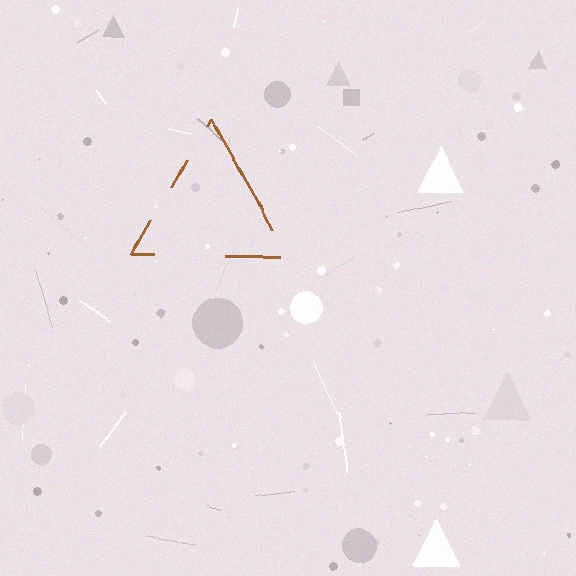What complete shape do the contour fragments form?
The contour fragments form a triangle.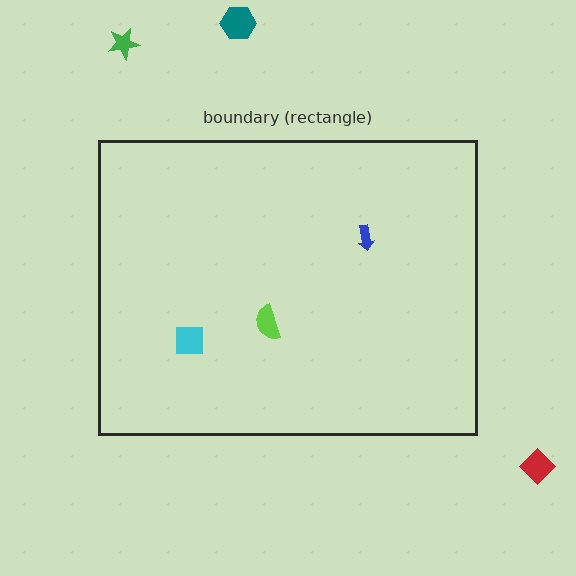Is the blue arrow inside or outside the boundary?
Inside.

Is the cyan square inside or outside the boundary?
Inside.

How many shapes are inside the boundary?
3 inside, 3 outside.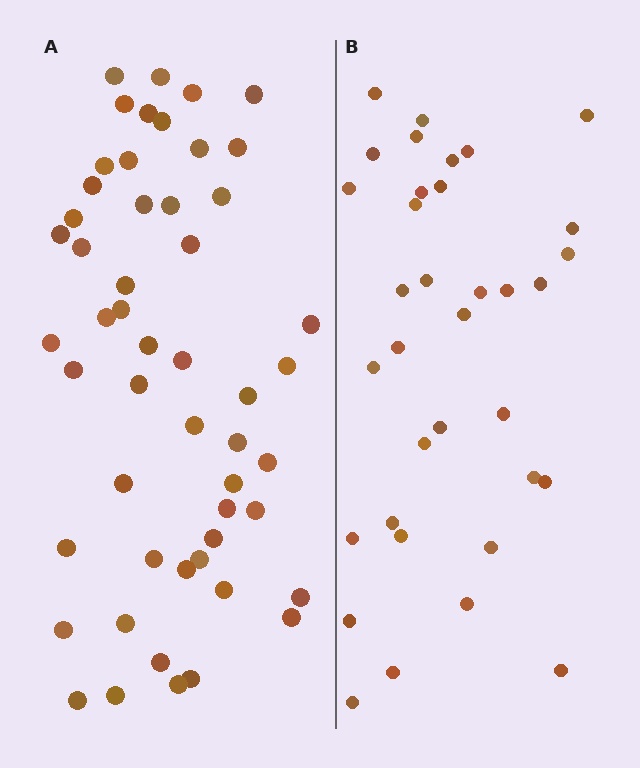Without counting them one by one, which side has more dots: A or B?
Region A (the left region) has more dots.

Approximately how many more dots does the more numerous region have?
Region A has approximately 15 more dots than region B.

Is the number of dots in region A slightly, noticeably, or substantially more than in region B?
Region A has substantially more. The ratio is roughly 1.5 to 1.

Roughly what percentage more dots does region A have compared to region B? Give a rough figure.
About 50% more.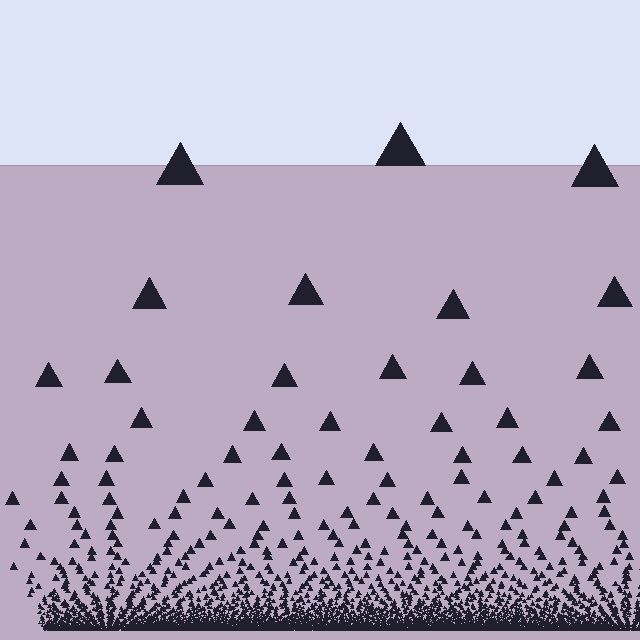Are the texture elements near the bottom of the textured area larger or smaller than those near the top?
Smaller. The gradient is inverted — elements near the bottom are smaller and denser.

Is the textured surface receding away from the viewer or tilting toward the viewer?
The surface appears to tilt toward the viewer. Texture elements get larger and sparser toward the top.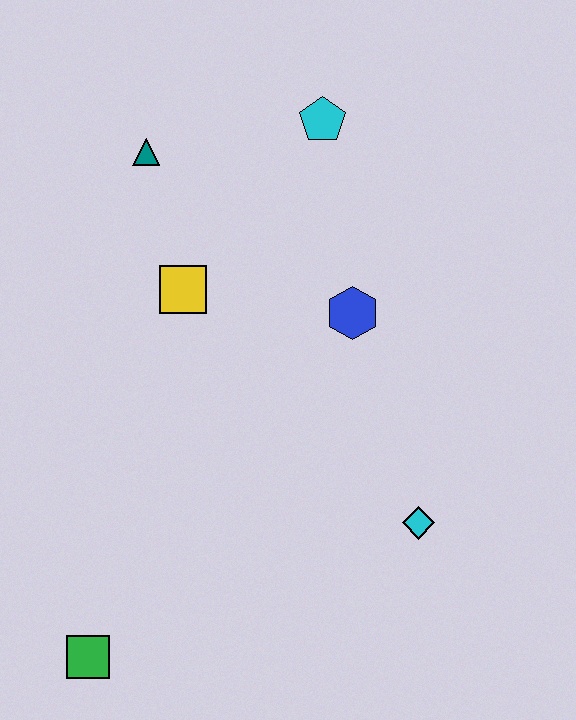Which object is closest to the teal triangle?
The yellow square is closest to the teal triangle.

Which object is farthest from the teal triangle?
The green square is farthest from the teal triangle.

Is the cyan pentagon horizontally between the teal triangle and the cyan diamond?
Yes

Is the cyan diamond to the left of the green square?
No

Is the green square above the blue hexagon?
No